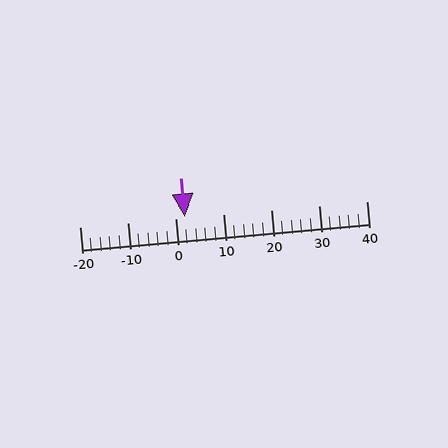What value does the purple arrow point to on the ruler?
The purple arrow points to approximately 2.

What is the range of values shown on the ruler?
The ruler shows values from -20 to 40.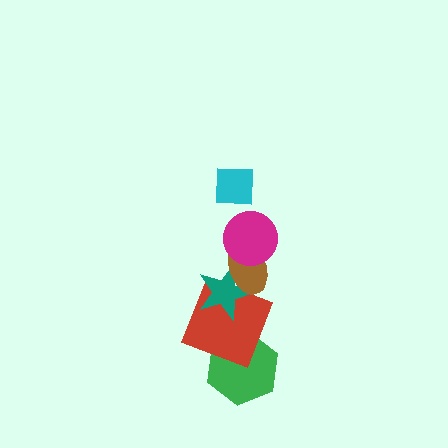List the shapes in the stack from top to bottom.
From top to bottom: the cyan square, the magenta circle, the brown ellipse, the teal star, the red square, the green hexagon.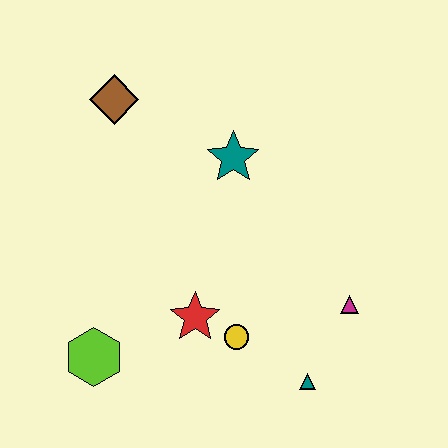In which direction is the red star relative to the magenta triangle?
The red star is to the left of the magenta triangle.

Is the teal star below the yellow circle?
No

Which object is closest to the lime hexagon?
The red star is closest to the lime hexagon.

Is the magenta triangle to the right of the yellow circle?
Yes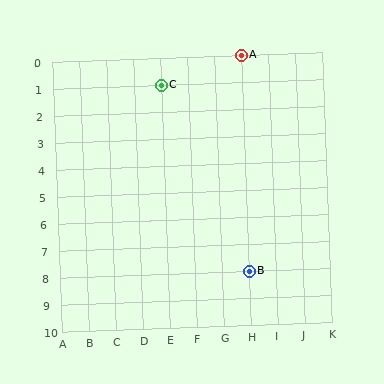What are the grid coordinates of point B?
Point B is at grid coordinates (H, 8).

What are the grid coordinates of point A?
Point A is at grid coordinates (H, 0).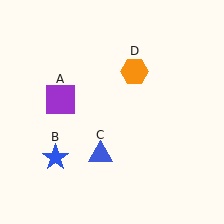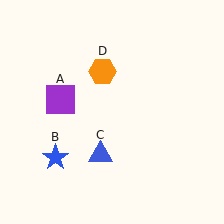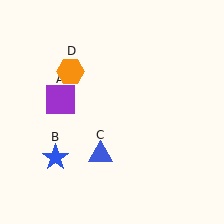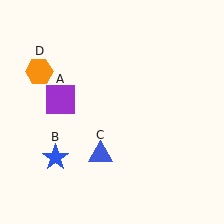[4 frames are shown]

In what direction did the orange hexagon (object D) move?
The orange hexagon (object D) moved left.